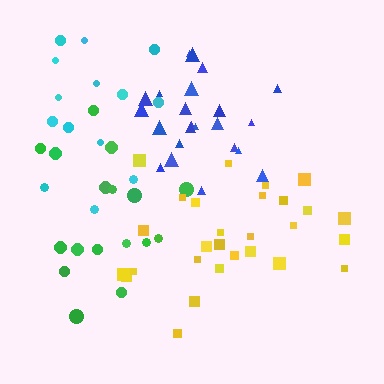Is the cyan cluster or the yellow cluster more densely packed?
Yellow.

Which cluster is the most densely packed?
Blue.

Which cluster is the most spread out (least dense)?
Cyan.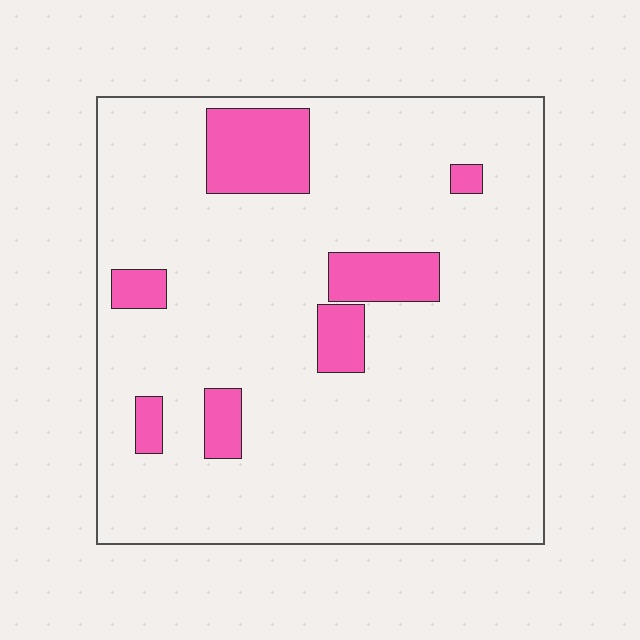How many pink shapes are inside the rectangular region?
7.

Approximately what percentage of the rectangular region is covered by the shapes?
Approximately 15%.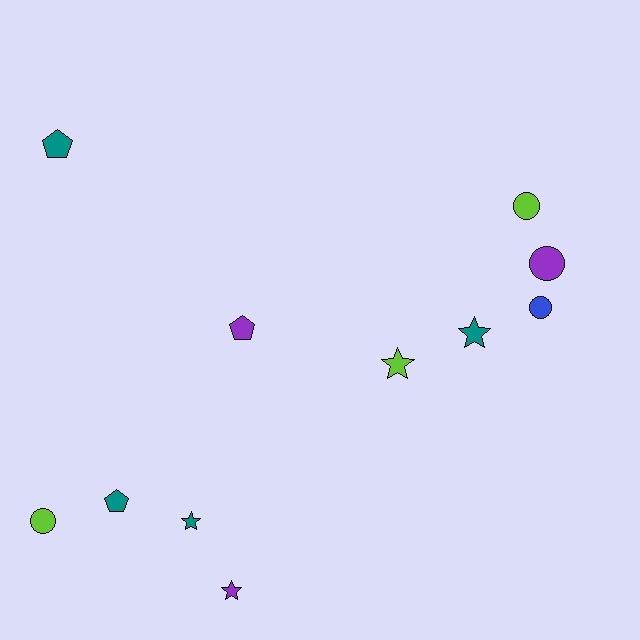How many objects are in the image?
There are 11 objects.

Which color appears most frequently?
Teal, with 4 objects.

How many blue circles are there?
There is 1 blue circle.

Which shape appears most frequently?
Circle, with 4 objects.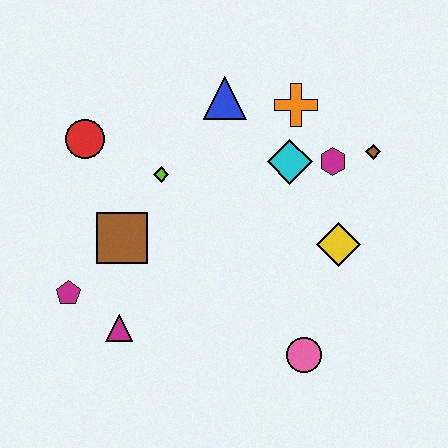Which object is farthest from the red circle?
The pink circle is farthest from the red circle.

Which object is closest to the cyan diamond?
The magenta hexagon is closest to the cyan diamond.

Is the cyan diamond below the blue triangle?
Yes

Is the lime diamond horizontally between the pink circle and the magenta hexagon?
No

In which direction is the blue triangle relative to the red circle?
The blue triangle is to the right of the red circle.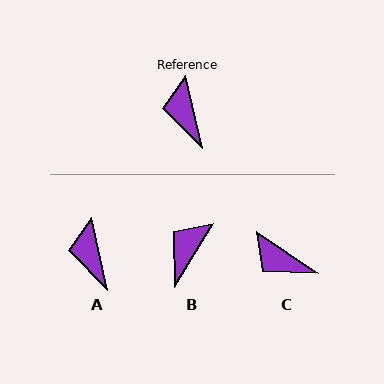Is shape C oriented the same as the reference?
No, it is off by about 43 degrees.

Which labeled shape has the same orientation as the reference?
A.